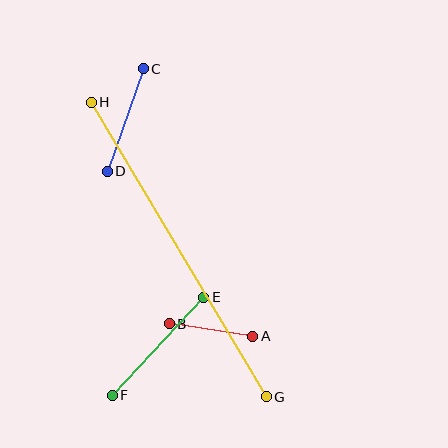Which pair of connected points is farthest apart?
Points G and H are farthest apart.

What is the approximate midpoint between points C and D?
The midpoint is at approximately (125, 120) pixels.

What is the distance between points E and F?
The distance is approximately 134 pixels.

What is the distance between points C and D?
The distance is approximately 108 pixels.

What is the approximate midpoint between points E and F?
The midpoint is at approximately (158, 346) pixels.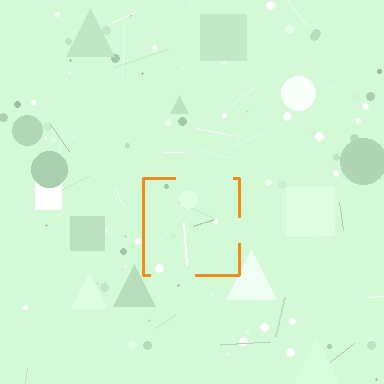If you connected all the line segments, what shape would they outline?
They would outline a square.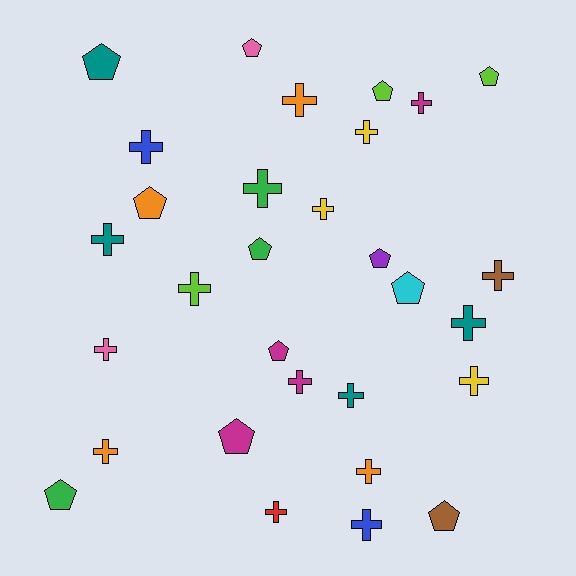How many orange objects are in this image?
There are 4 orange objects.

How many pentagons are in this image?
There are 12 pentagons.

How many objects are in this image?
There are 30 objects.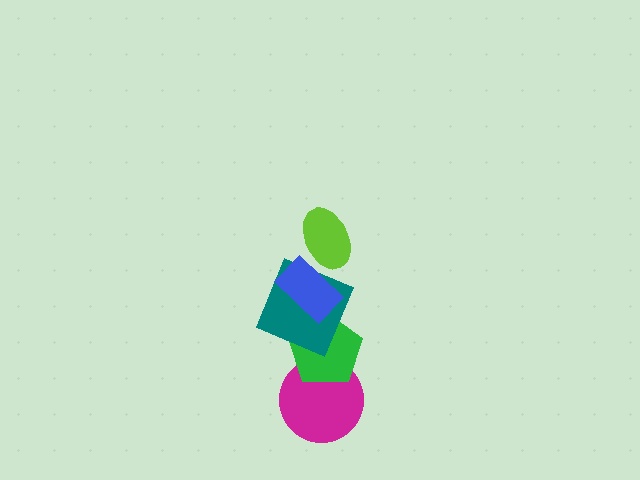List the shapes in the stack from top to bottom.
From top to bottom: the lime ellipse, the blue rectangle, the teal square, the green pentagon, the magenta circle.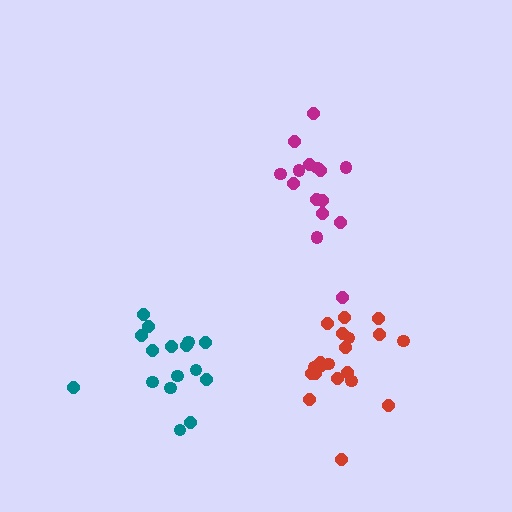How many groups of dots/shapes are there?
There are 3 groups.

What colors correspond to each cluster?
The clusters are colored: red, teal, magenta.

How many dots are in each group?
Group 1: 20 dots, Group 2: 16 dots, Group 3: 15 dots (51 total).